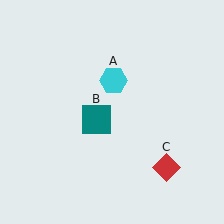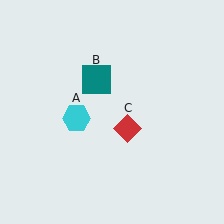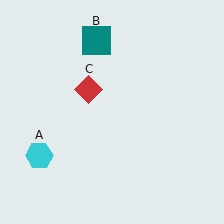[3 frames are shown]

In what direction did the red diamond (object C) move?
The red diamond (object C) moved up and to the left.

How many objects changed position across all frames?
3 objects changed position: cyan hexagon (object A), teal square (object B), red diamond (object C).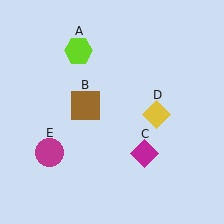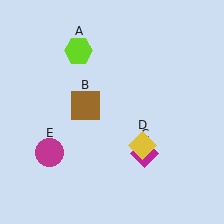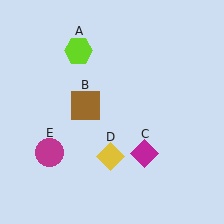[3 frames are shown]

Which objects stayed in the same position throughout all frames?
Lime hexagon (object A) and brown square (object B) and magenta diamond (object C) and magenta circle (object E) remained stationary.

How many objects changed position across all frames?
1 object changed position: yellow diamond (object D).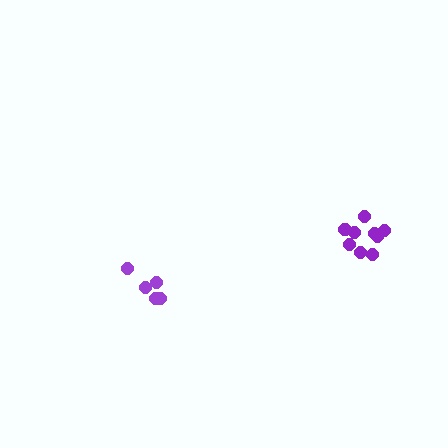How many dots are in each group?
Group 1: 9 dots, Group 2: 5 dots (14 total).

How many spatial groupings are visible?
There are 2 spatial groupings.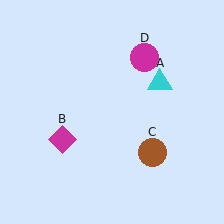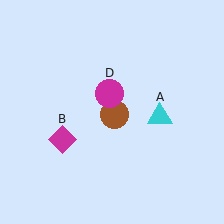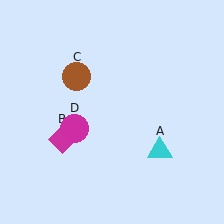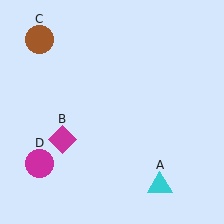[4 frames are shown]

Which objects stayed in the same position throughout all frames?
Magenta diamond (object B) remained stationary.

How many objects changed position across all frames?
3 objects changed position: cyan triangle (object A), brown circle (object C), magenta circle (object D).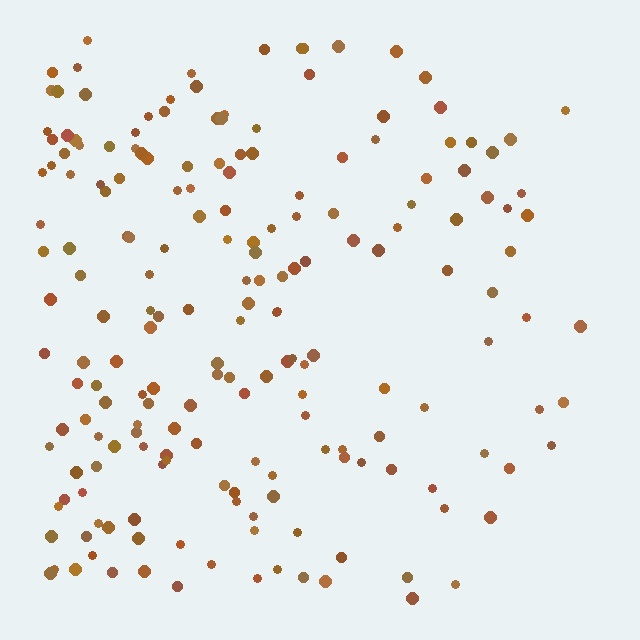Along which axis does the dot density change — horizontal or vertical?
Horizontal.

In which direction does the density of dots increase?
From right to left, with the left side densest.